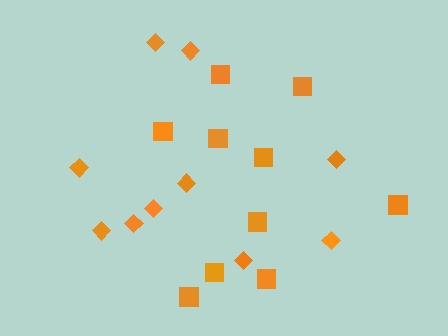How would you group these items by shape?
There are 2 groups: one group of diamonds (10) and one group of squares (10).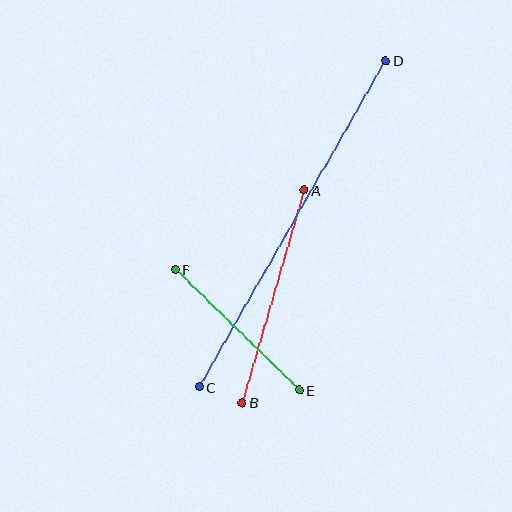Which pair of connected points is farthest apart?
Points C and D are farthest apart.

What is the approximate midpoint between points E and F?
The midpoint is at approximately (237, 330) pixels.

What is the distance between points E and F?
The distance is approximately 173 pixels.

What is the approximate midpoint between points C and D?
The midpoint is at approximately (293, 224) pixels.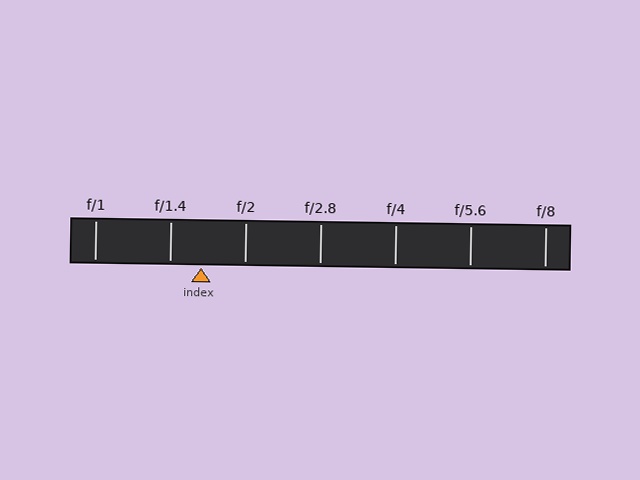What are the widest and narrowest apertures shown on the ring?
The widest aperture shown is f/1 and the narrowest is f/8.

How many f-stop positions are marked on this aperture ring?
There are 7 f-stop positions marked.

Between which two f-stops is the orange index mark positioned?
The index mark is between f/1.4 and f/2.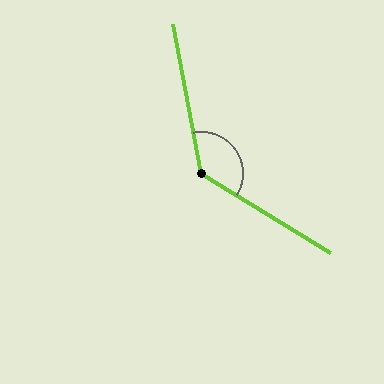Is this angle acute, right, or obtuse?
It is obtuse.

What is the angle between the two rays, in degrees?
Approximately 132 degrees.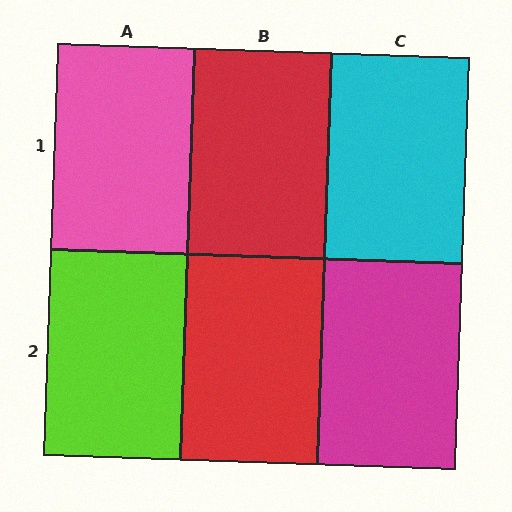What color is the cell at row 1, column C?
Cyan.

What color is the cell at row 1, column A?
Pink.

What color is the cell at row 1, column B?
Red.